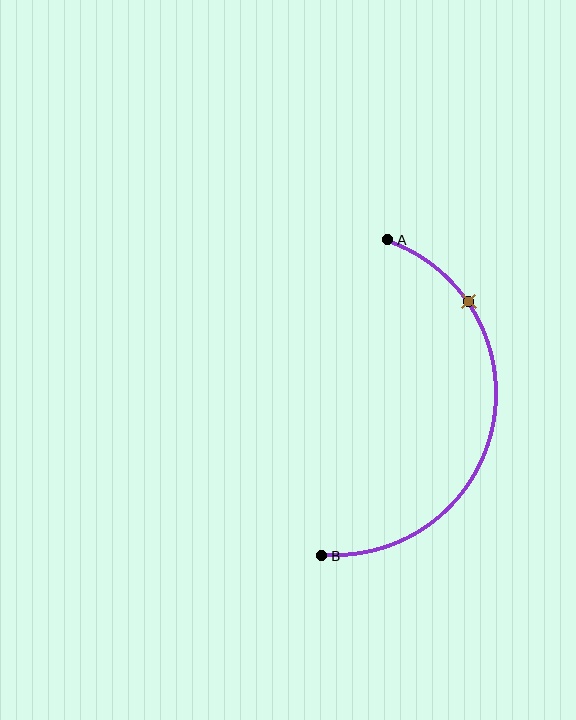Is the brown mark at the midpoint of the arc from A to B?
No. The brown mark lies on the arc but is closer to endpoint A. The arc midpoint would be at the point on the curve equidistant along the arc from both A and B.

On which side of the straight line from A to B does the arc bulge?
The arc bulges to the right of the straight line connecting A and B.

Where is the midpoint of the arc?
The arc midpoint is the point on the curve farthest from the straight line joining A and B. It sits to the right of that line.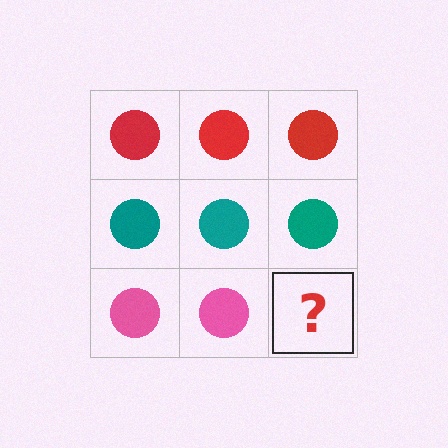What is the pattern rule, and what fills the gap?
The rule is that each row has a consistent color. The gap should be filled with a pink circle.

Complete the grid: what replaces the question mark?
The question mark should be replaced with a pink circle.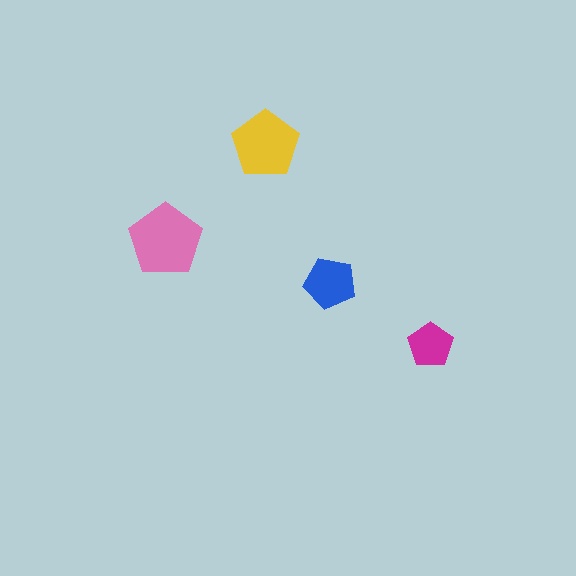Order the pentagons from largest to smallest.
the pink one, the yellow one, the blue one, the magenta one.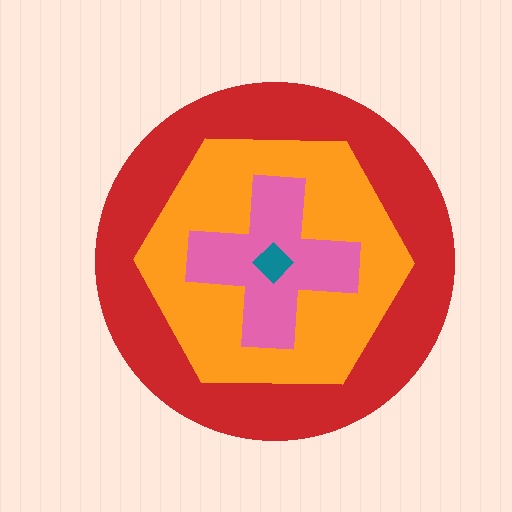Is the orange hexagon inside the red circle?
Yes.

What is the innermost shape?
The teal diamond.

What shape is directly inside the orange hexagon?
The pink cross.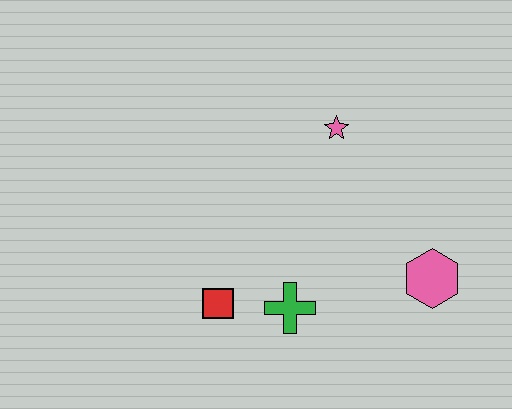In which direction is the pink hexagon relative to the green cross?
The pink hexagon is to the right of the green cross.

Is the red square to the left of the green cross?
Yes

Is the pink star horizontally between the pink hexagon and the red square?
Yes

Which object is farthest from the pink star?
The red square is farthest from the pink star.